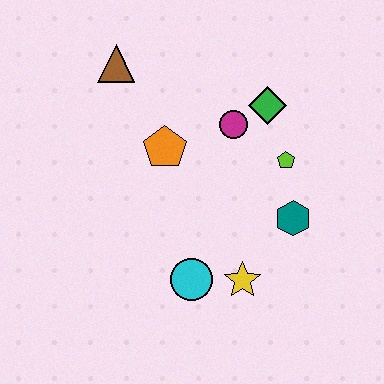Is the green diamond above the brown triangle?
No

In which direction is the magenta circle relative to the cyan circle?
The magenta circle is above the cyan circle.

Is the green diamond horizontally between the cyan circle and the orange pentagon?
No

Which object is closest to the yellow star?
The cyan circle is closest to the yellow star.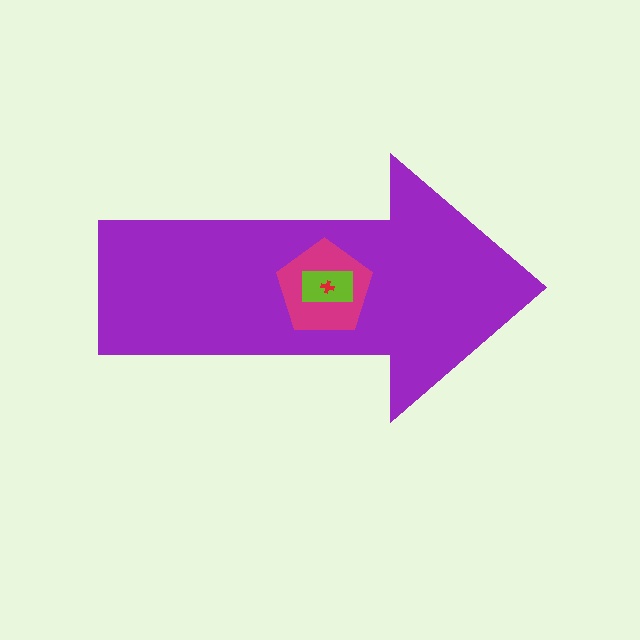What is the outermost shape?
The purple arrow.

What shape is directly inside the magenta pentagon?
The lime rectangle.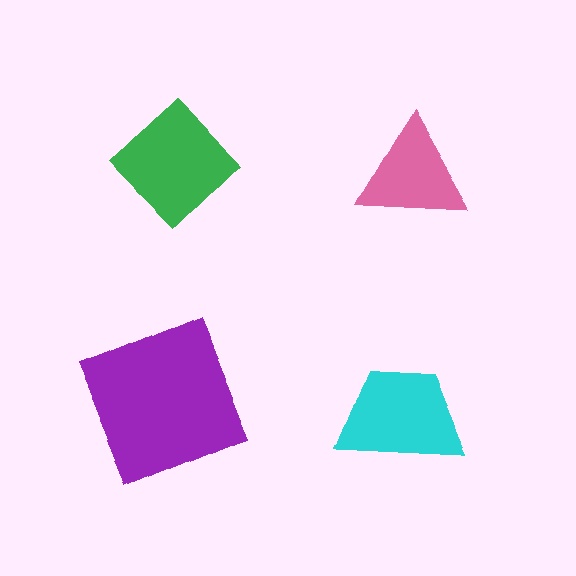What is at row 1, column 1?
A green diamond.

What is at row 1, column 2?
A pink triangle.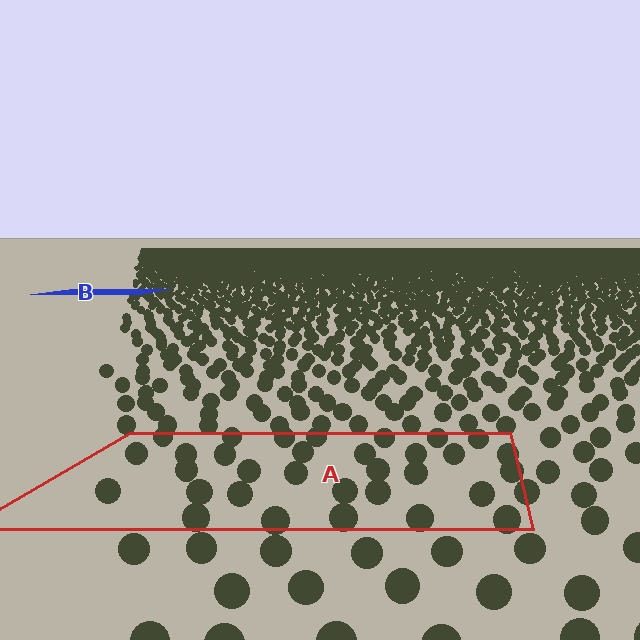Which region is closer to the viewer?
Region A is closer. The texture elements there are larger and more spread out.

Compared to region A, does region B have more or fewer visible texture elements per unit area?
Region B has more texture elements per unit area — they are packed more densely because it is farther away.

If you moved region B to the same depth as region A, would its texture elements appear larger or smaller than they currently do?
They would appear larger. At a closer depth, the same texture elements are projected at a bigger on-screen size.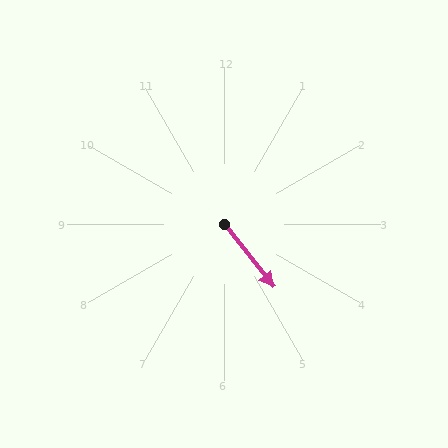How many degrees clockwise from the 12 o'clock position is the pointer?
Approximately 142 degrees.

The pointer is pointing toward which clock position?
Roughly 5 o'clock.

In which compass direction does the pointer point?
Southeast.